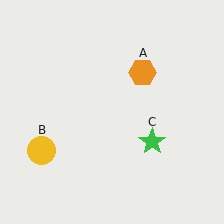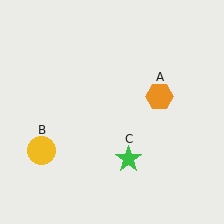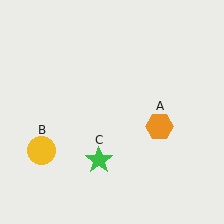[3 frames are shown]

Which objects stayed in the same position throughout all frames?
Yellow circle (object B) remained stationary.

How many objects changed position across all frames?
2 objects changed position: orange hexagon (object A), green star (object C).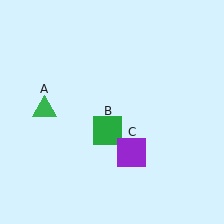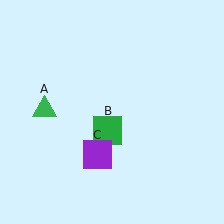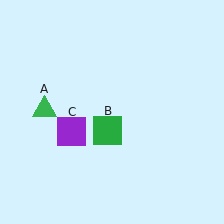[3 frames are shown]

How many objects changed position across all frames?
1 object changed position: purple square (object C).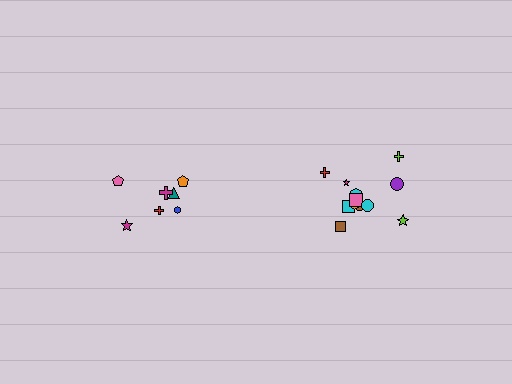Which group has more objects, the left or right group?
The right group.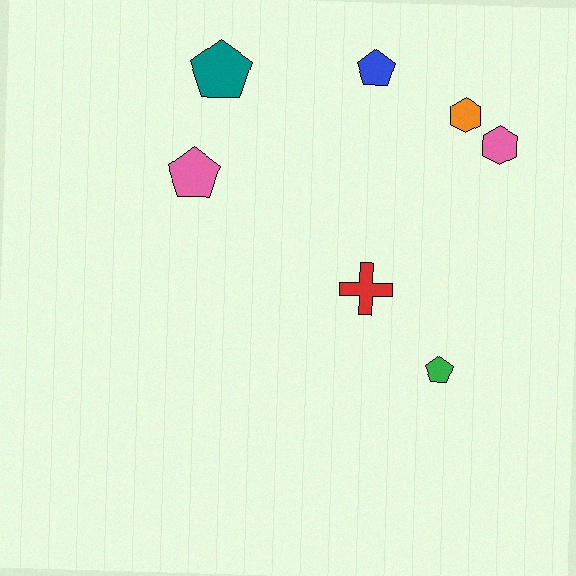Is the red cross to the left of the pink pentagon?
No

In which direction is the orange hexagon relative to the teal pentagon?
The orange hexagon is to the right of the teal pentagon.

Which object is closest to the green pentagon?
The red cross is closest to the green pentagon.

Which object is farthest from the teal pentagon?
The green pentagon is farthest from the teal pentagon.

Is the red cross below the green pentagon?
No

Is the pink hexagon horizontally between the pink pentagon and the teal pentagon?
No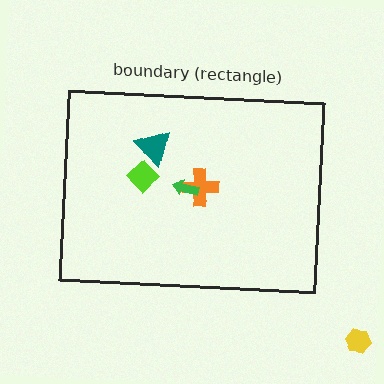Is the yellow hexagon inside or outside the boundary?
Outside.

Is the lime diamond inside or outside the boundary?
Inside.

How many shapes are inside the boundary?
4 inside, 1 outside.